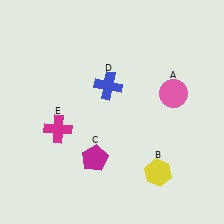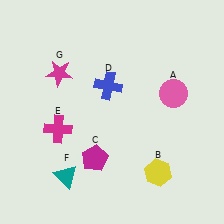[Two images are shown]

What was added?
A teal triangle (F), a magenta star (G) were added in Image 2.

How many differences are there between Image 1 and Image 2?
There are 2 differences between the two images.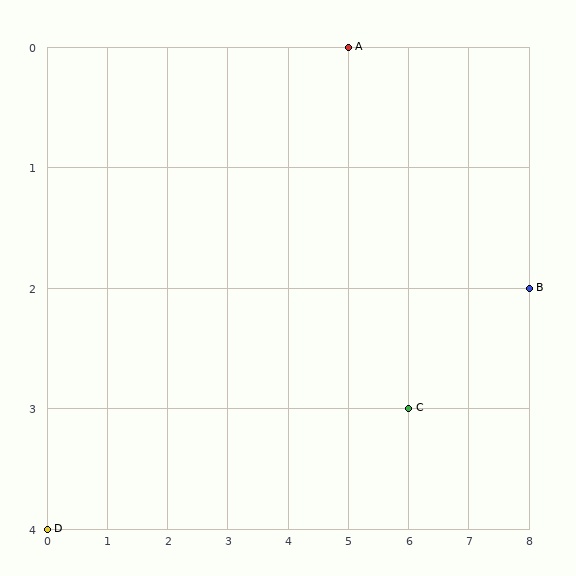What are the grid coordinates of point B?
Point B is at grid coordinates (8, 2).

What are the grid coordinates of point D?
Point D is at grid coordinates (0, 4).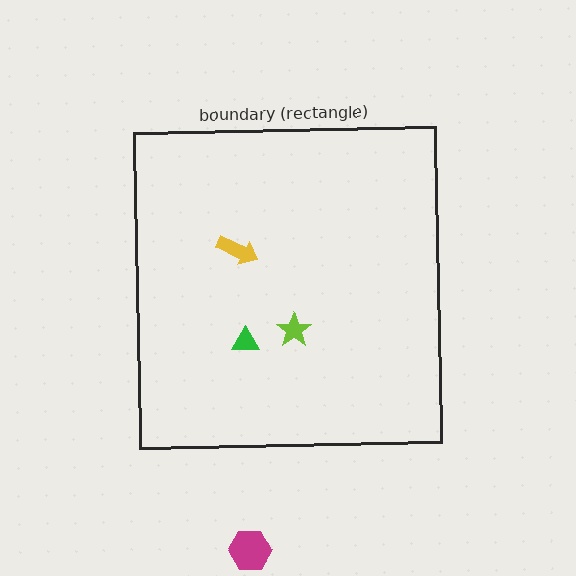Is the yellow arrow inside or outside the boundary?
Inside.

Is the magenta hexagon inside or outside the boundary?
Outside.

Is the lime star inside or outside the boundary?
Inside.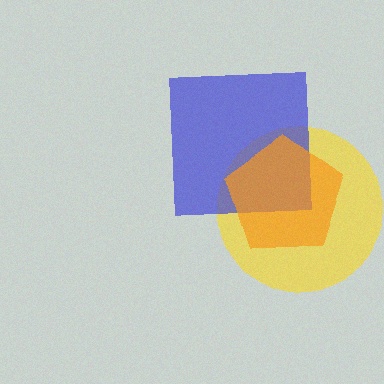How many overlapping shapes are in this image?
There are 3 overlapping shapes in the image.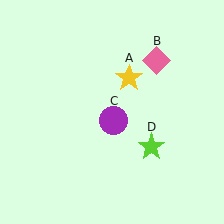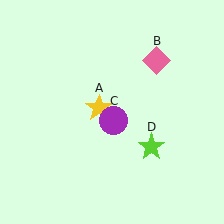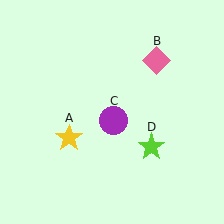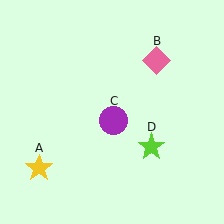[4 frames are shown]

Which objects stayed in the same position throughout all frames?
Pink diamond (object B) and purple circle (object C) and lime star (object D) remained stationary.